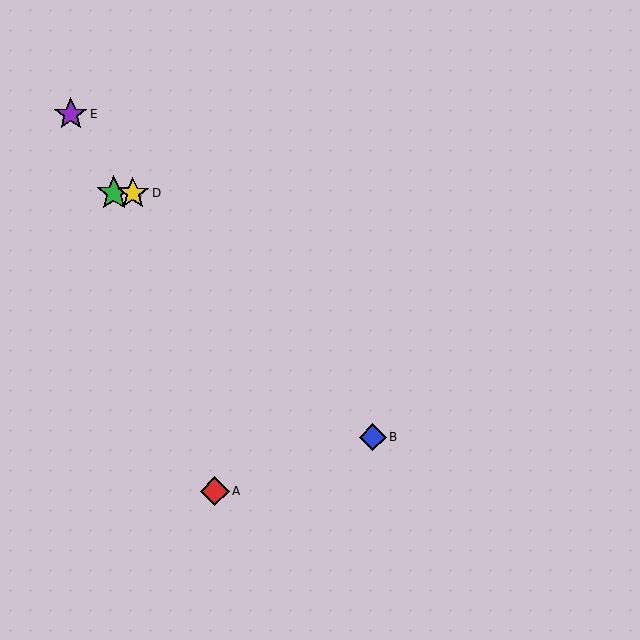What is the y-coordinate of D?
Object D is at y≈193.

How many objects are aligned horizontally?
2 objects (C, D) are aligned horizontally.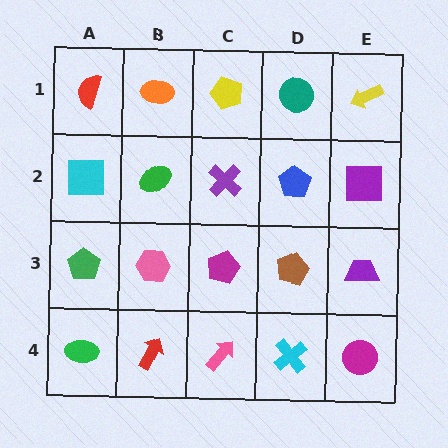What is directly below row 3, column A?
A green ellipse.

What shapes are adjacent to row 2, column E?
A yellow arrow (row 1, column E), a purple trapezoid (row 3, column E), a blue pentagon (row 2, column D).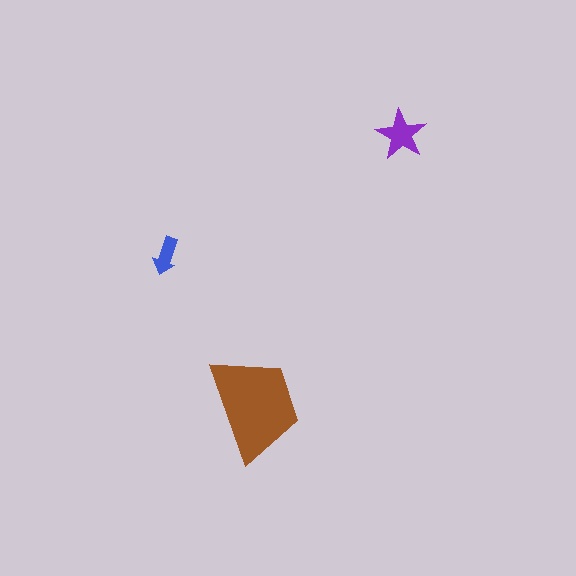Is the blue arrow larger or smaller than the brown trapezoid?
Smaller.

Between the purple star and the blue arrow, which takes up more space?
The purple star.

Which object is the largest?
The brown trapezoid.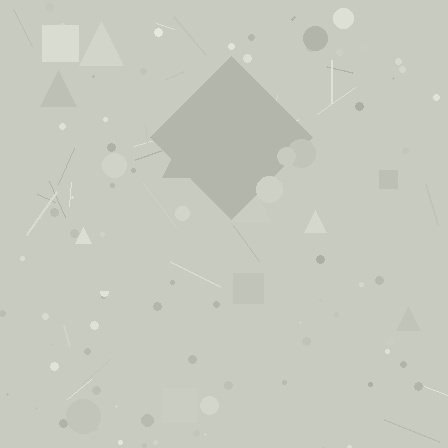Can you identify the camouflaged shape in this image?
The camouflaged shape is a diamond.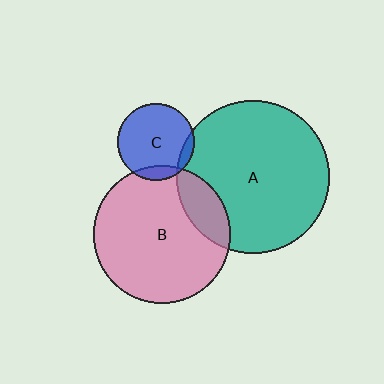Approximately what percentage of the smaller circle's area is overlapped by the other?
Approximately 10%.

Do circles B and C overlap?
Yes.